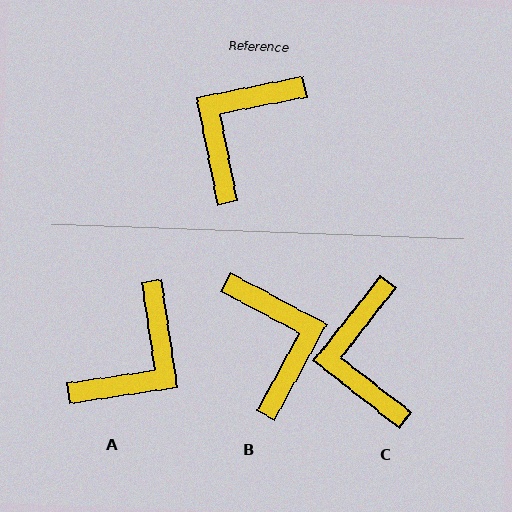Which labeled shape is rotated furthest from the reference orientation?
A, about 177 degrees away.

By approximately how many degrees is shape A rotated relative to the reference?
Approximately 177 degrees counter-clockwise.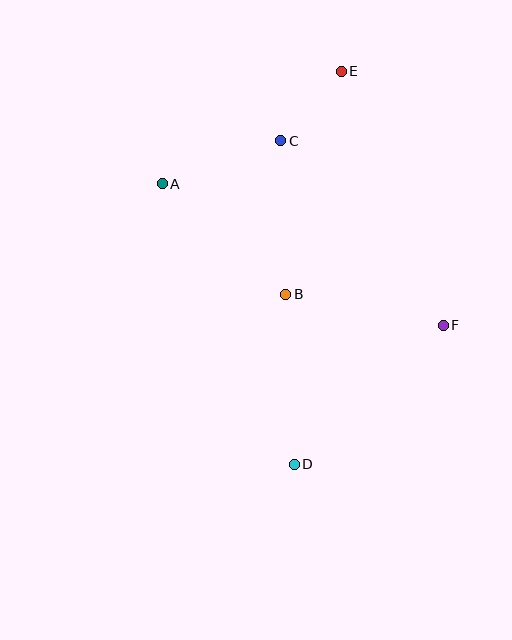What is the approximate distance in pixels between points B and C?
The distance between B and C is approximately 154 pixels.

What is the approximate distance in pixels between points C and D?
The distance between C and D is approximately 323 pixels.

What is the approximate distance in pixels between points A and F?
The distance between A and F is approximately 315 pixels.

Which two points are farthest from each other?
Points D and E are farthest from each other.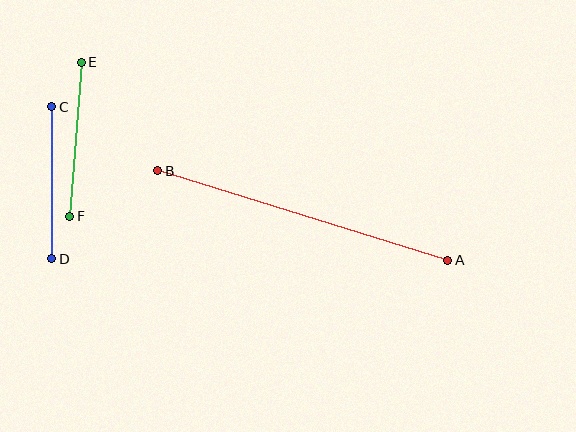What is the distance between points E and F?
The distance is approximately 154 pixels.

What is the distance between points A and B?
The distance is approximately 303 pixels.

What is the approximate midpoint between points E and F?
The midpoint is at approximately (75, 139) pixels.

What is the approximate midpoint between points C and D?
The midpoint is at approximately (52, 183) pixels.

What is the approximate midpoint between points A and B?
The midpoint is at approximately (303, 215) pixels.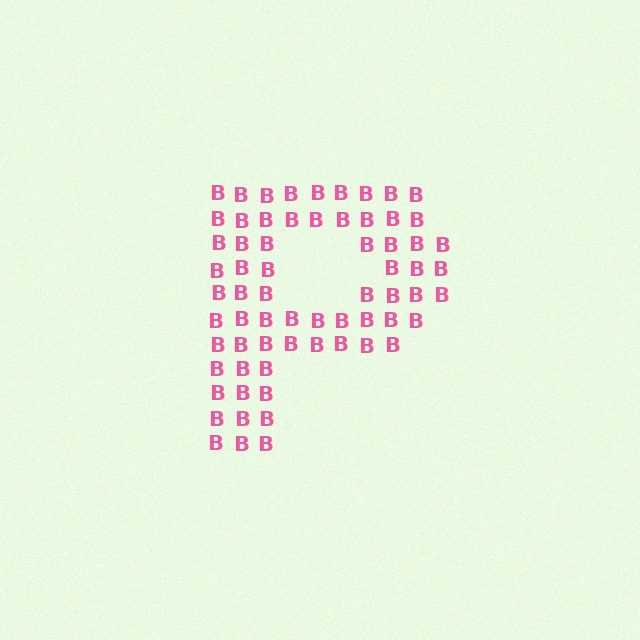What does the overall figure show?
The overall figure shows the letter P.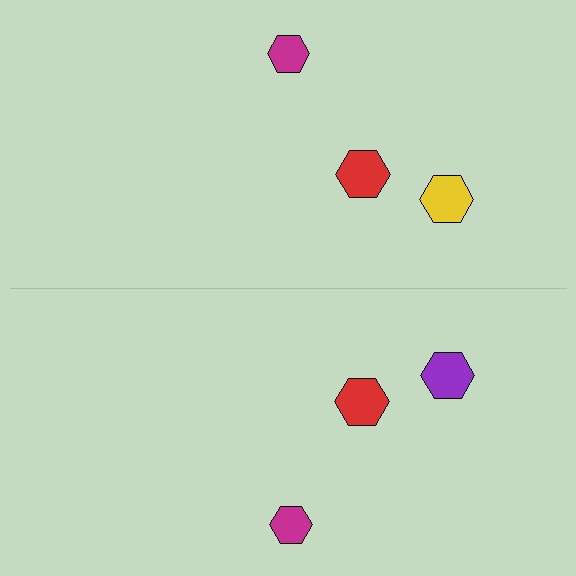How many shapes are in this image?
There are 6 shapes in this image.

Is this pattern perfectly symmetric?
No, the pattern is not perfectly symmetric. The purple hexagon on the bottom side breaks the symmetry — its mirror counterpart is yellow.